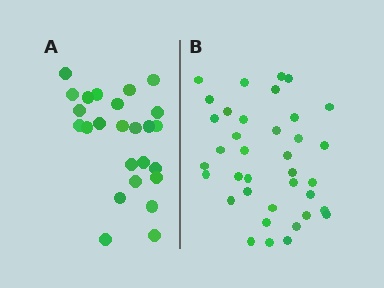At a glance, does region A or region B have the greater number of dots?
Region B (the right region) has more dots.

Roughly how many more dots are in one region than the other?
Region B has roughly 12 or so more dots than region A.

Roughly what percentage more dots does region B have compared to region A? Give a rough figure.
About 50% more.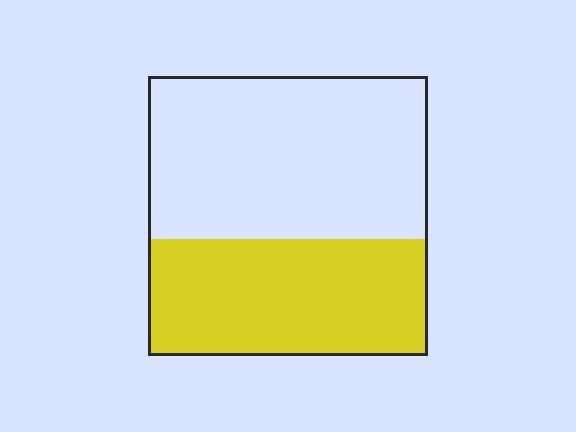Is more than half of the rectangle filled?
No.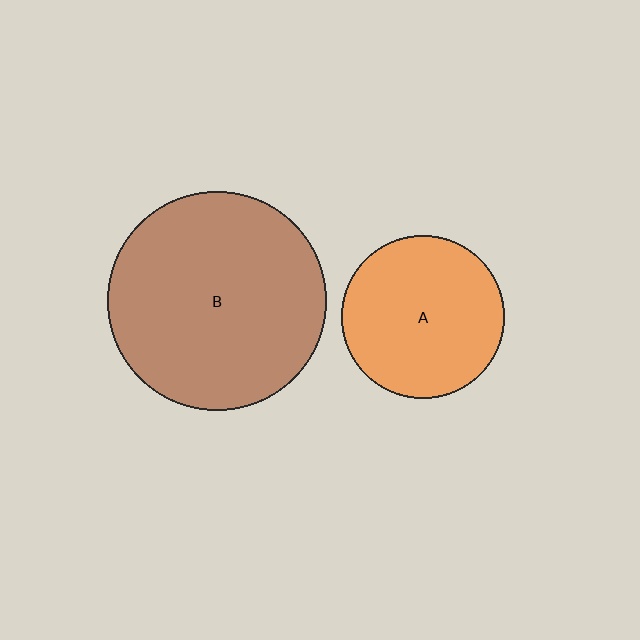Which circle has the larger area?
Circle B (brown).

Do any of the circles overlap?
No, none of the circles overlap.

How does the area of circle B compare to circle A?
Approximately 1.8 times.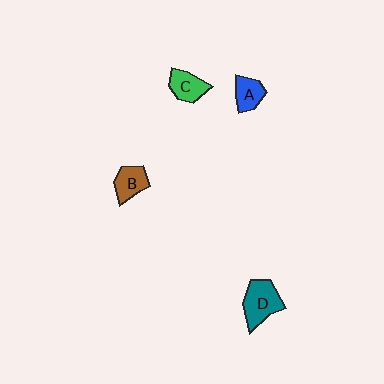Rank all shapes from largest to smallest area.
From largest to smallest: D (teal), C (green), B (brown), A (blue).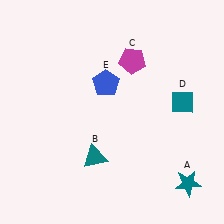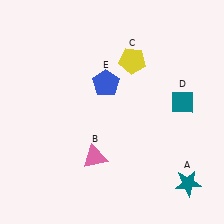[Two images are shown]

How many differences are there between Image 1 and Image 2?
There are 2 differences between the two images.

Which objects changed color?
B changed from teal to pink. C changed from magenta to yellow.